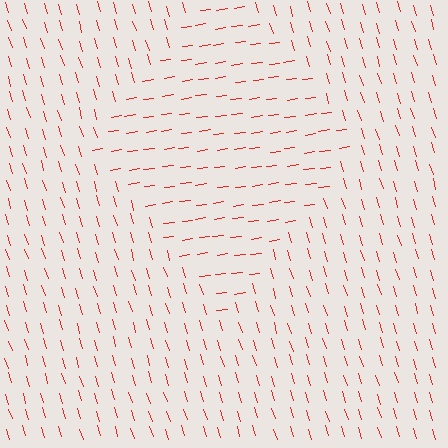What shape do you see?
I see a diamond.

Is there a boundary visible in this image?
Yes, there is a texture boundary formed by a change in line orientation.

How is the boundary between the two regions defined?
The boundary is defined purely by a change in line orientation (approximately 80 degrees difference). All lines are the same color and thickness.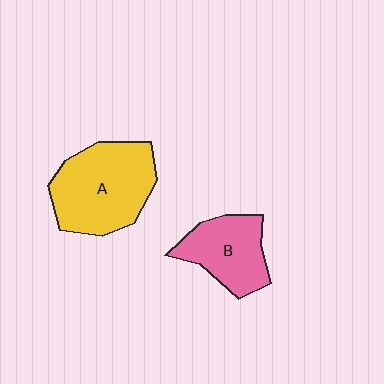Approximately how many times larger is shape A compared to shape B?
Approximately 1.5 times.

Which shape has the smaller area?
Shape B (pink).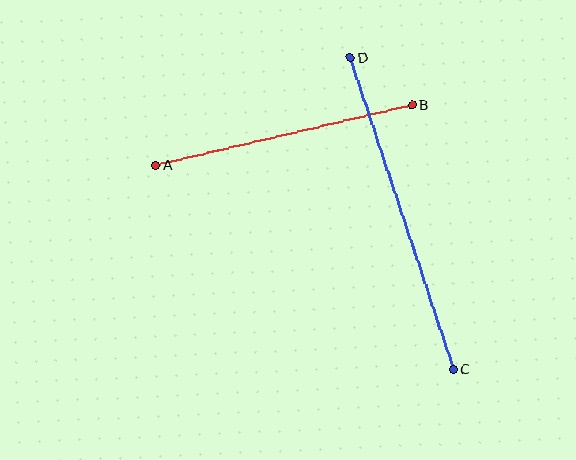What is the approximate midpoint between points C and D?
The midpoint is at approximately (402, 214) pixels.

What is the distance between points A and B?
The distance is approximately 263 pixels.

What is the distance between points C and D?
The distance is approximately 328 pixels.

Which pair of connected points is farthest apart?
Points C and D are farthest apart.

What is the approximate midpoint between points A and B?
The midpoint is at approximately (284, 135) pixels.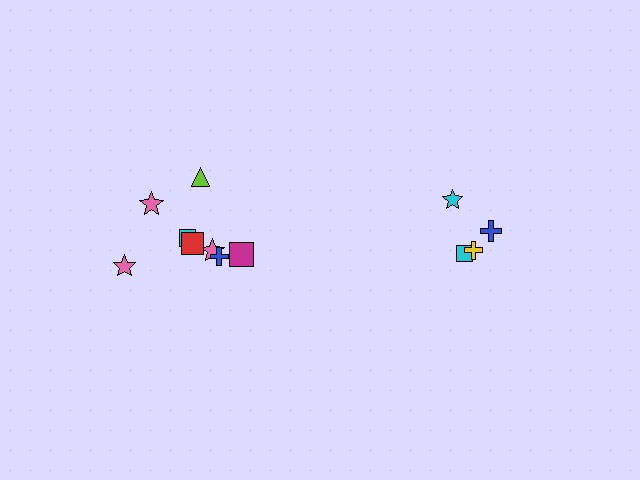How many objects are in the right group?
There are 4 objects.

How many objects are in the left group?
There are 8 objects.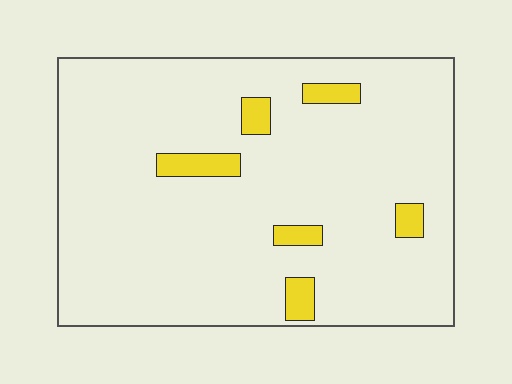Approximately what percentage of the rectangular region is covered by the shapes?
Approximately 5%.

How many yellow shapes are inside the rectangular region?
6.